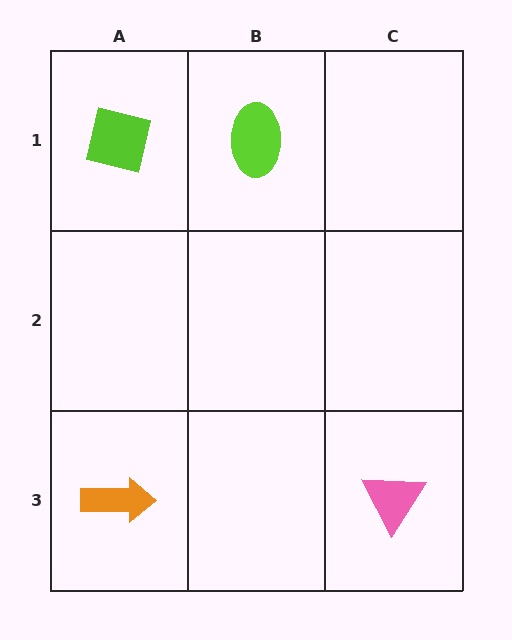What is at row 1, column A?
A lime square.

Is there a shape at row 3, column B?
No, that cell is empty.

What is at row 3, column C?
A pink triangle.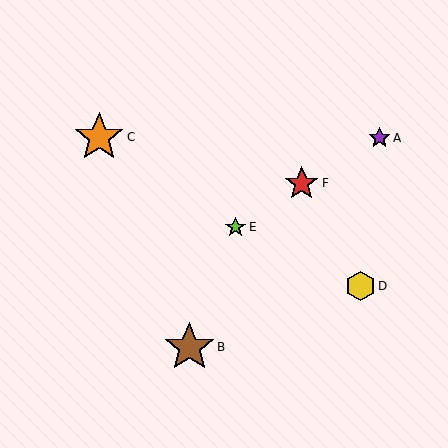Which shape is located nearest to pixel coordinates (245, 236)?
The lime star (labeled E) at (235, 227) is nearest to that location.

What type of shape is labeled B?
Shape B is a brown star.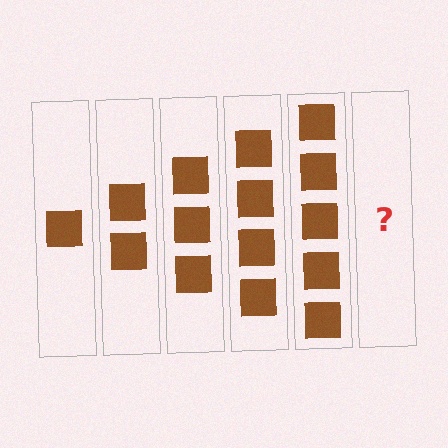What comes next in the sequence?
The next element should be 6 squares.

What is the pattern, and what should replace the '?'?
The pattern is that each step adds one more square. The '?' should be 6 squares.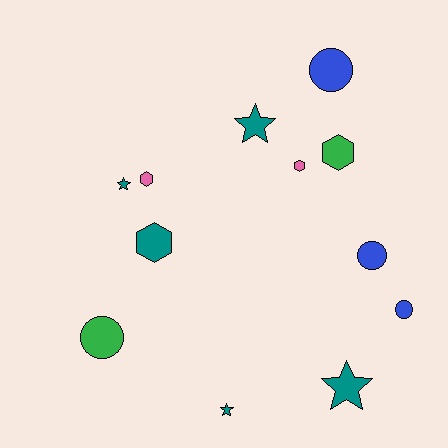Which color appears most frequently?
Teal, with 5 objects.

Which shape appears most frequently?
Hexagon, with 4 objects.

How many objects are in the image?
There are 12 objects.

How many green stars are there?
There are no green stars.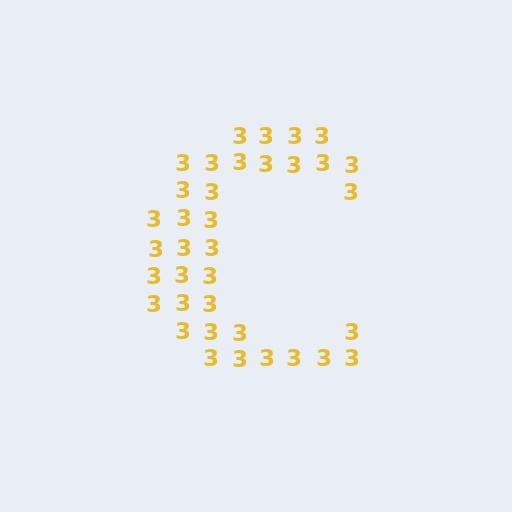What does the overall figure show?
The overall figure shows the letter C.